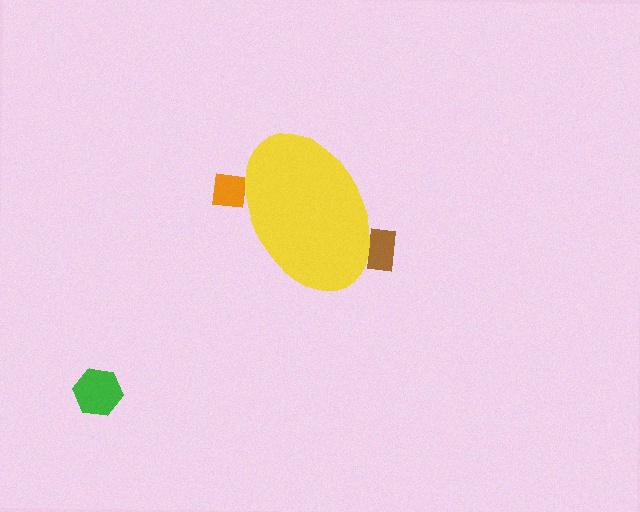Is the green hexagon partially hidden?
No, the green hexagon is fully visible.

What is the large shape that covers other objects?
A yellow ellipse.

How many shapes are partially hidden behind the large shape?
2 shapes are partially hidden.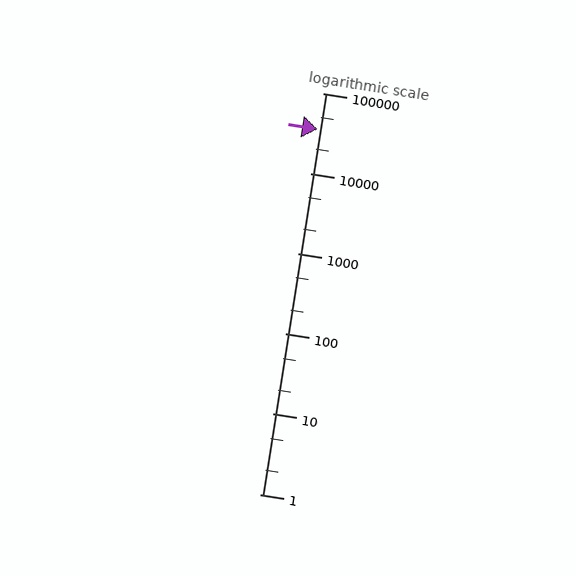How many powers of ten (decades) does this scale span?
The scale spans 5 decades, from 1 to 100000.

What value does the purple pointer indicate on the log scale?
The pointer indicates approximately 36000.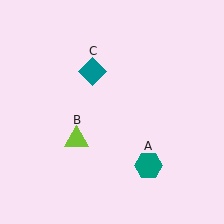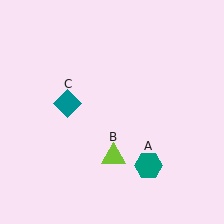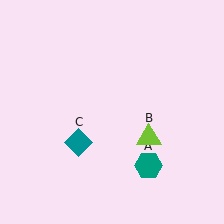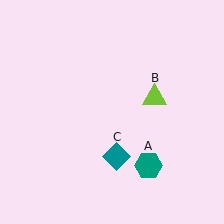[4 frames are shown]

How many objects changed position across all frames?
2 objects changed position: lime triangle (object B), teal diamond (object C).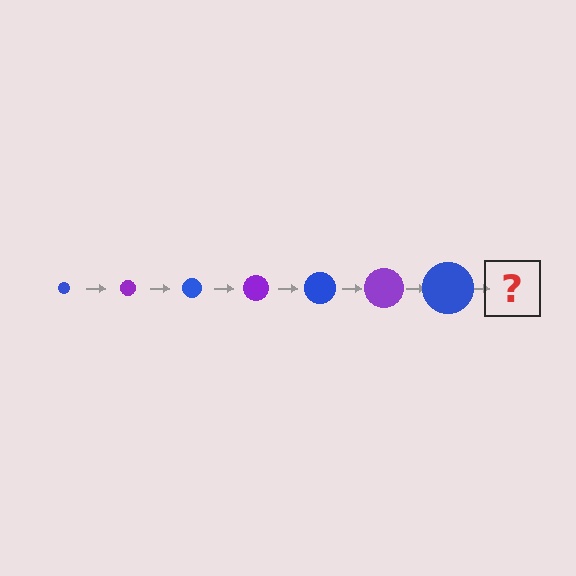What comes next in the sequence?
The next element should be a purple circle, larger than the previous one.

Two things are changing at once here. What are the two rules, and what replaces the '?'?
The two rules are that the circle grows larger each step and the color cycles through blue and purple. The '?' should be a purple circle, larger than the previous one.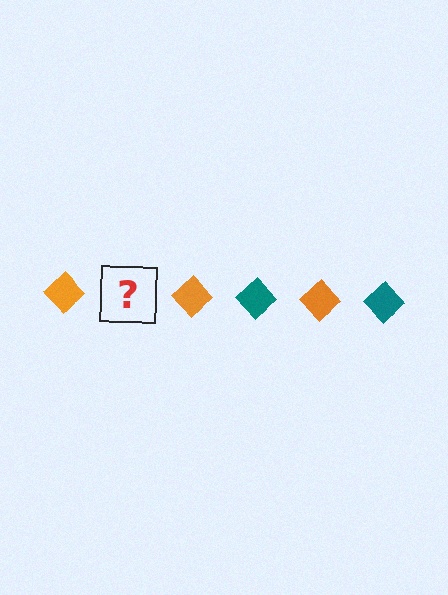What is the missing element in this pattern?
The missing element is a teal diamond.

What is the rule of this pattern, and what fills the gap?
The rule is that the pattern cycles through orange, teal diamonds. The gap should be filled with a teal diamond.